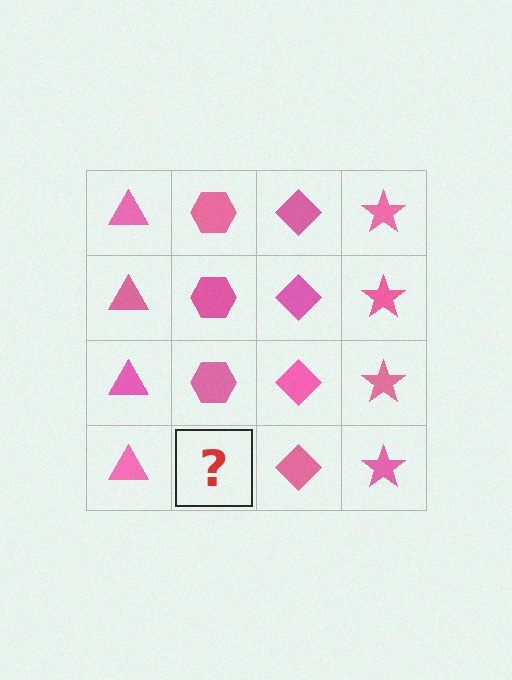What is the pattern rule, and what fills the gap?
The rule is that each column has a consistent shape. The gap should be filled with a pink hexagon.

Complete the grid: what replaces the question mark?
The question mark should be replaced with a pink hexagon.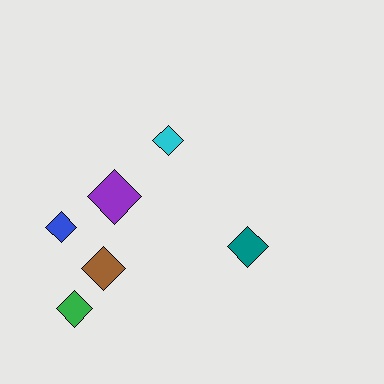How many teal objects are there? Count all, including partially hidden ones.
There is 1 teal object.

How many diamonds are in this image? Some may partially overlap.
There are 6 diamonds.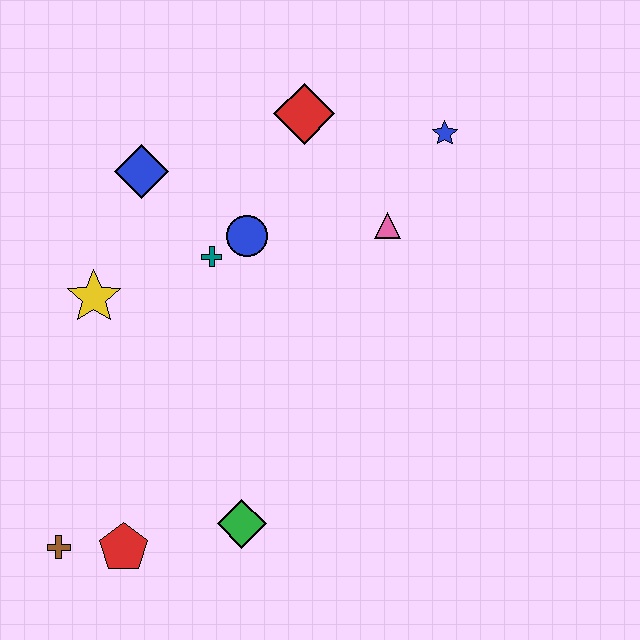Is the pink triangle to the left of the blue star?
Yes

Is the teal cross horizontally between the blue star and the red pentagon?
Yes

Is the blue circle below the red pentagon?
No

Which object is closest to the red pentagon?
The brown cross is closest to the red pentagon.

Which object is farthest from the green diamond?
The blue star is farthest from the green diamond.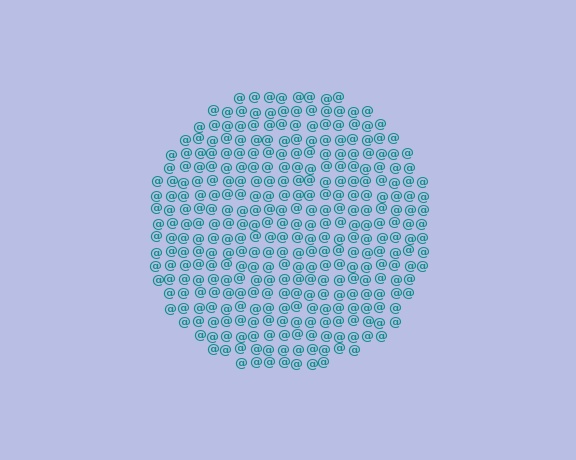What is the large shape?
The large shape is a circle.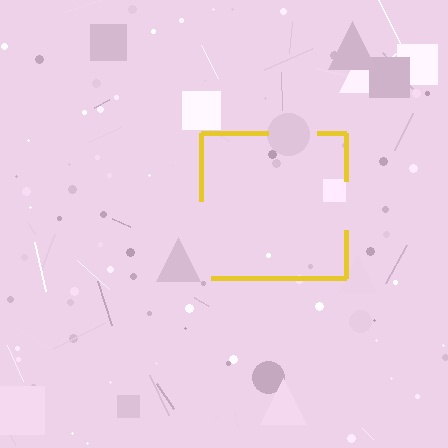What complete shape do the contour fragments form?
The contour fragments form a square.